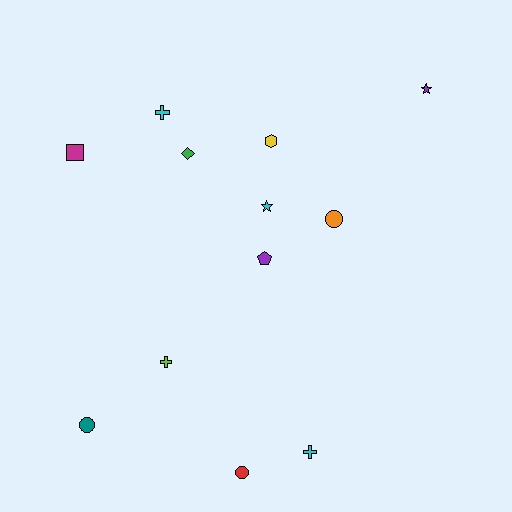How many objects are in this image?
There are 12 objects.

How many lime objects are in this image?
There is 1 lime object.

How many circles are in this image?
There are 3 circles.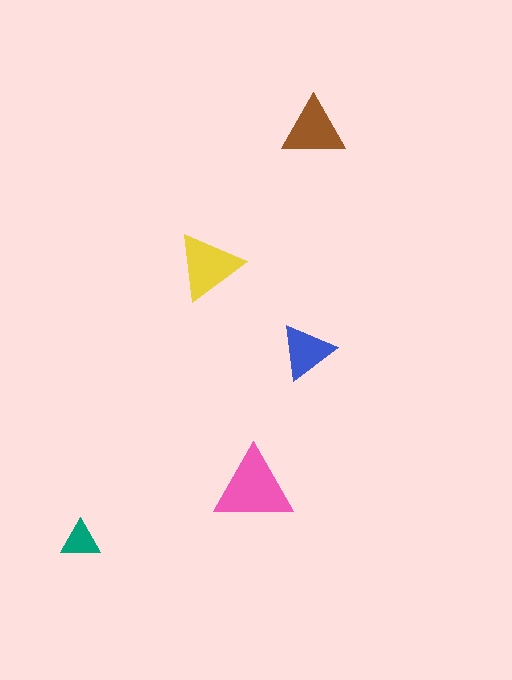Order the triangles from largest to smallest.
the pink one, the yellow one, the brown one, the blue one, the teal one.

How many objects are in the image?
There are 5 objects in the image.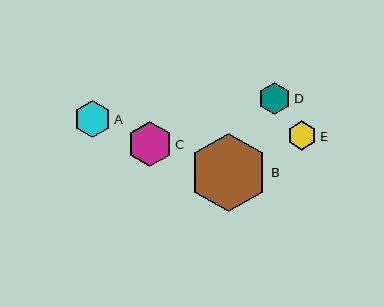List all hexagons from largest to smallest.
From largest to smallest: B, C, A, D, E.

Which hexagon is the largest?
Hexagon B is the largest with a size of approximately 78 pixels.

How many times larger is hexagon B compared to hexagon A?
Hexagon B is approximately 2.1 times the size of hexagon A.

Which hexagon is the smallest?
Hexagon E is the smallest with a size of approximately 29 pixels.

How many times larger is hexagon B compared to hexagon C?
Hexagon B is approximately 1.7 times the size of hexagon C.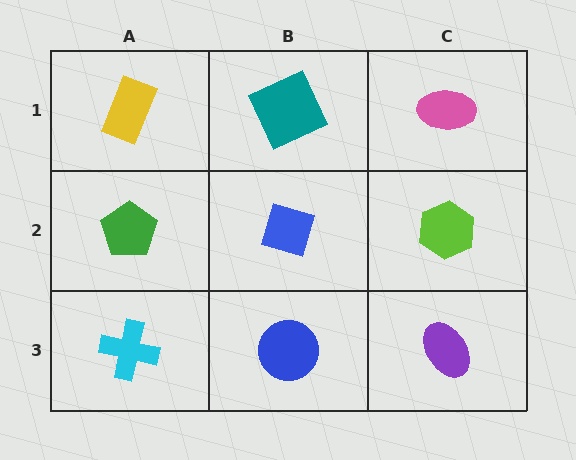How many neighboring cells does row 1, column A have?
2.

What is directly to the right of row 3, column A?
A blue circle.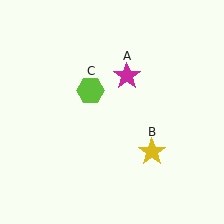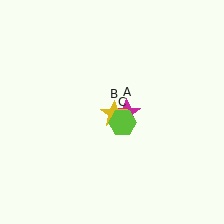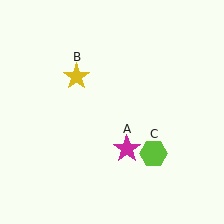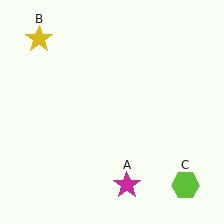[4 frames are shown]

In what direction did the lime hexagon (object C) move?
The lime hexagon (object C) moved down and to the right.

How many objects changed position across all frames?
3 objects changed position: magenta star (object A), yellow star (object B), lime hexagon (object C).